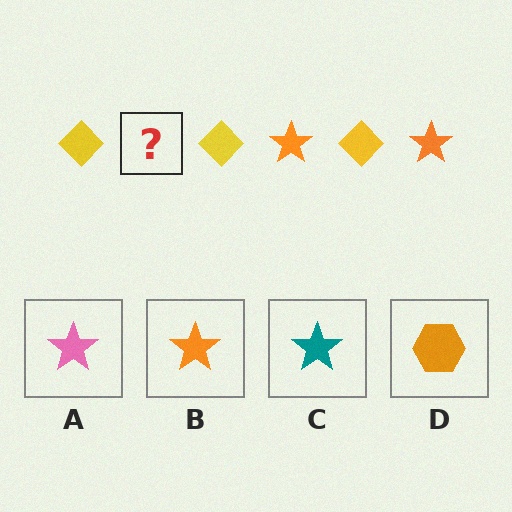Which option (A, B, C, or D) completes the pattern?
B.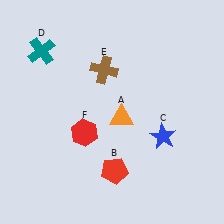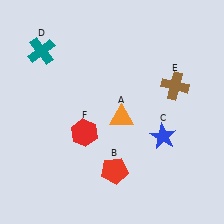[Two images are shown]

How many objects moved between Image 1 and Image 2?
1 object moved between the two images.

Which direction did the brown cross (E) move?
The brown cross (E) moved right.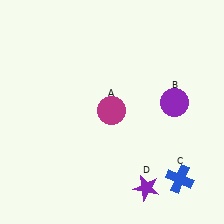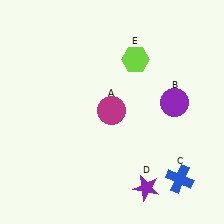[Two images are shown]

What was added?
A lime hexagon (E) was added in Image 2.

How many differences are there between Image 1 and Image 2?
There is 1 difference between the two images.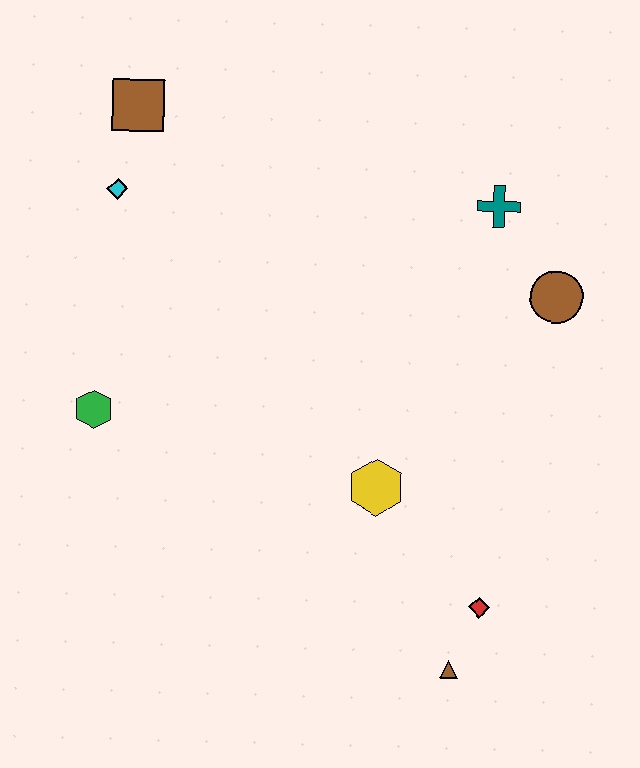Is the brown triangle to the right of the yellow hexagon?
Yes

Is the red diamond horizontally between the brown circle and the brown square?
Yes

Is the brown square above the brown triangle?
Yes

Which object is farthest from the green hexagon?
The brown circle is farthest from the green hexagon.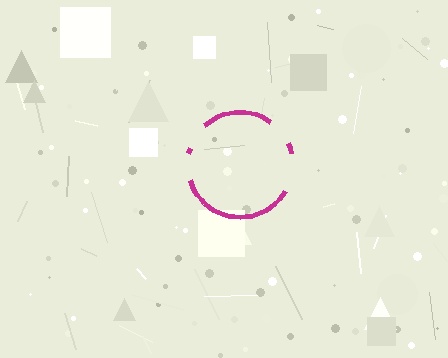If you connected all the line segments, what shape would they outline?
They would outline a circle.